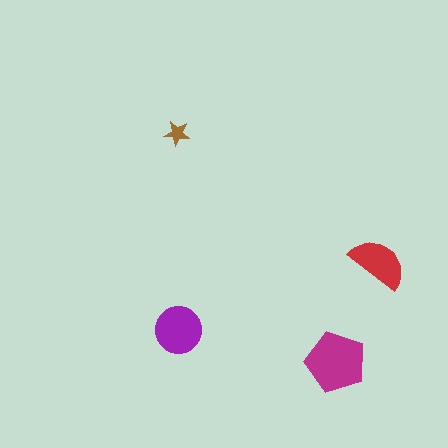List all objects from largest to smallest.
The magenta pentagon, the purple circle, the red semicircle, the brown star.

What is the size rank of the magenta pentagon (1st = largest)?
1st.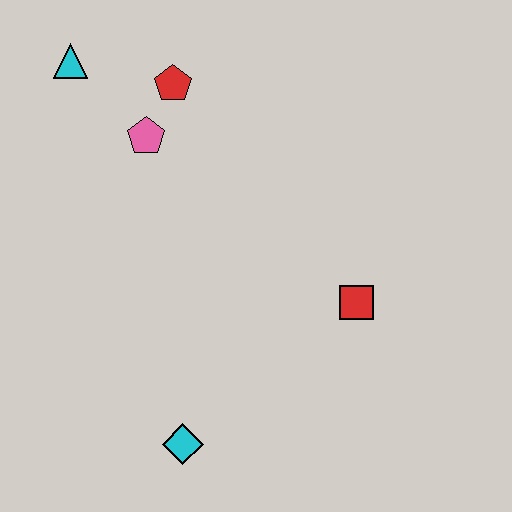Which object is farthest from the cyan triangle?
The cyan diamond is farthest from the cyan triangle.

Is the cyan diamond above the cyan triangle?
No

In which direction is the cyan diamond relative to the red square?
The cyan diamond is to the left of the red square.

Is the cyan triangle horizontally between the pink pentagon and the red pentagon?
No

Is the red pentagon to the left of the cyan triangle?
No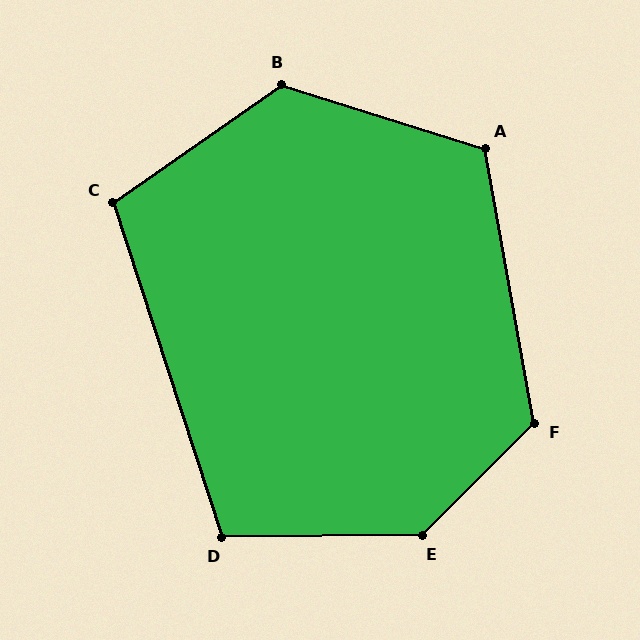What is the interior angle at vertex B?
Approximately 128 degrees (obtuse).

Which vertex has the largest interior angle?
E, at approximately 136 degrees.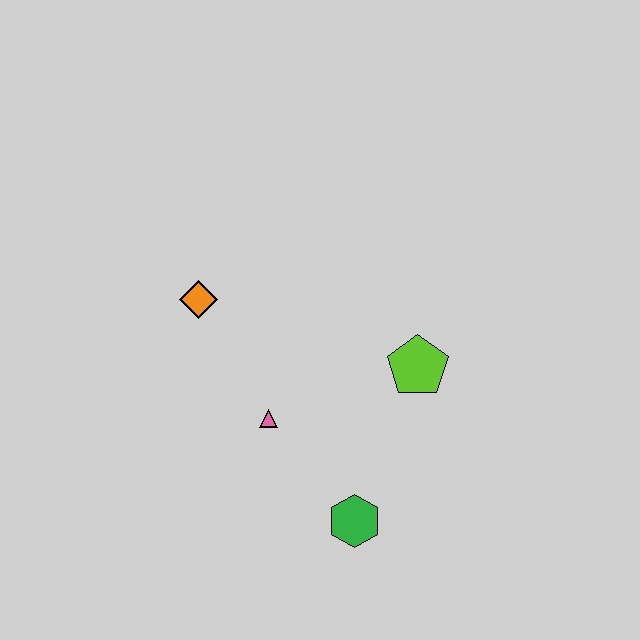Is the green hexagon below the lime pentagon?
Yes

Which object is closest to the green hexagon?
The pink triangle is closest to the green hexagon.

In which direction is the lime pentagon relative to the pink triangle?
The lime pentagon is to the right of the pink triangle.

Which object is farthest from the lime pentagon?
The orange diamond is farthest from the lime pentagon.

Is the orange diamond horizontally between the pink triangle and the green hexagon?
No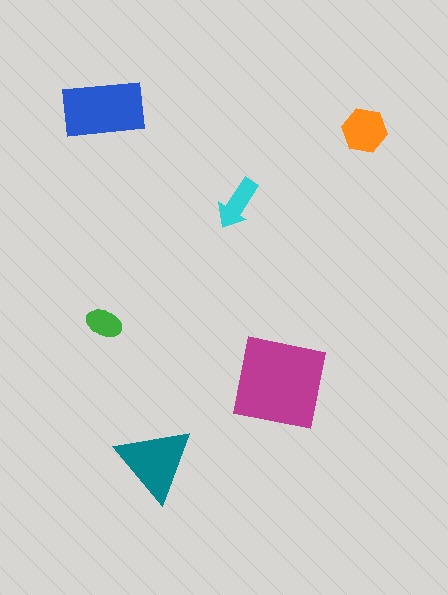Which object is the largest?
The magenta square.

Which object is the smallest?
The green ellipse.